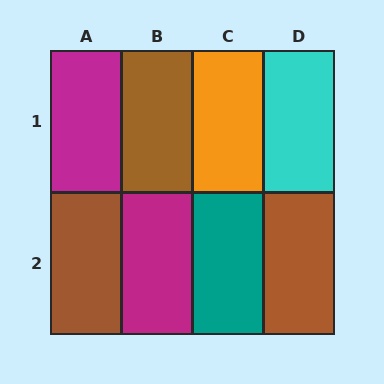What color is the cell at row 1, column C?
Orange.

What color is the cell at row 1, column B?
Brown.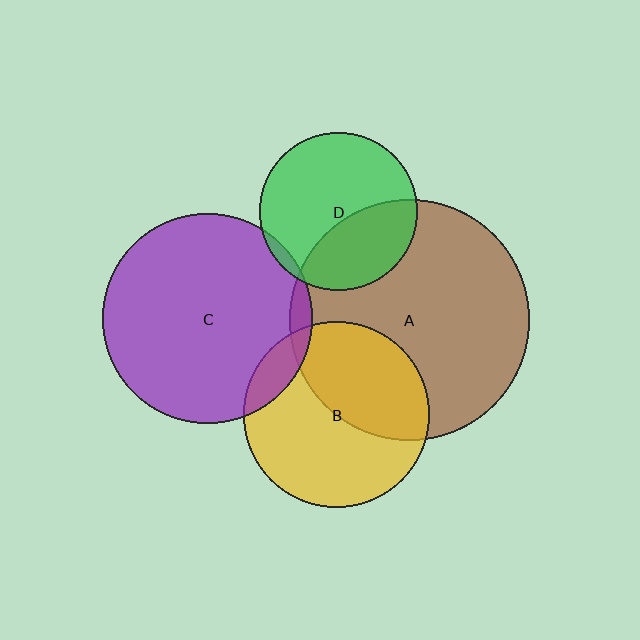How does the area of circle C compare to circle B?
Approximately 1.3 times.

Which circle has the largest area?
Circle A (brown).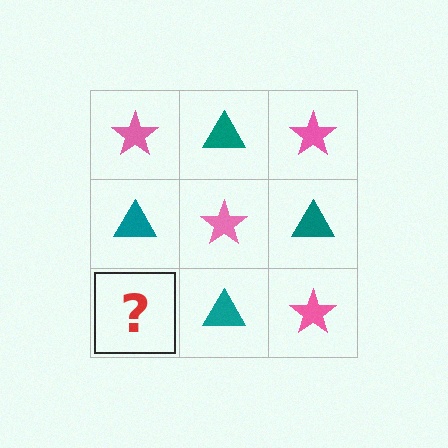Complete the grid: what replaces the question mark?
The question mark should be replaced with a pink star.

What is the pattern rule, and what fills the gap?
The rule is that it alternates pink star and teal triangle in a checkerboard pattern. The gap should be filled with a pink star.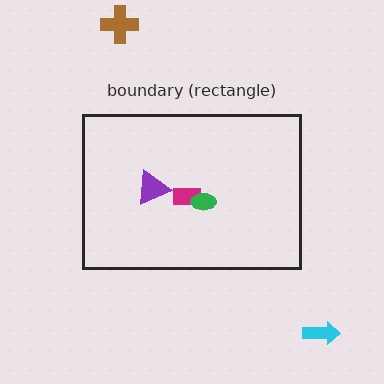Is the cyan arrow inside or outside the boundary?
Outside.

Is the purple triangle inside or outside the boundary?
Inside.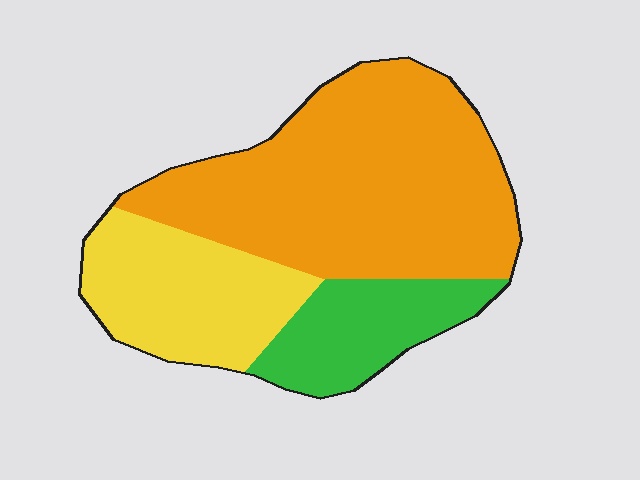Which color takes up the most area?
Orange, at roughly 55%.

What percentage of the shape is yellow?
Yellow covers about 25% of the shape.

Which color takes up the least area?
Green, at roughly 20%.